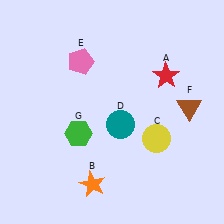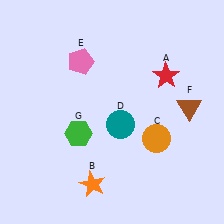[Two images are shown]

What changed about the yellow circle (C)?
In Image 1, C is yellow. In Image 2, it changed to orange.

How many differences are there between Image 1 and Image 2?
There is 1 difference between the two images.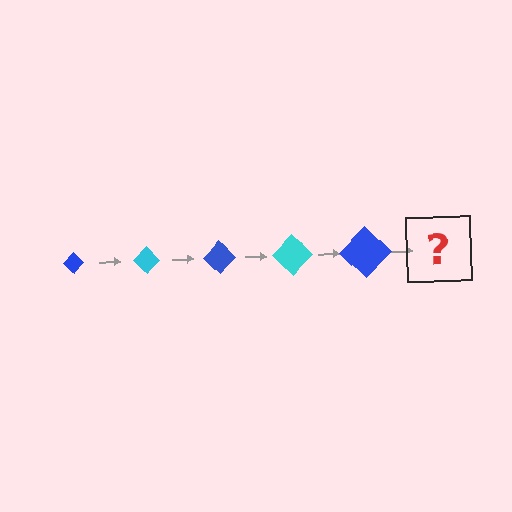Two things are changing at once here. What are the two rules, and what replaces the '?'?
The two rules are that the diamond grows larger each step and the color cycles through blue and cyan. The '?' should be a cyan diamond, larger than the previous one.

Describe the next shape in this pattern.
It should be a cyan diamond, larger than the previous one.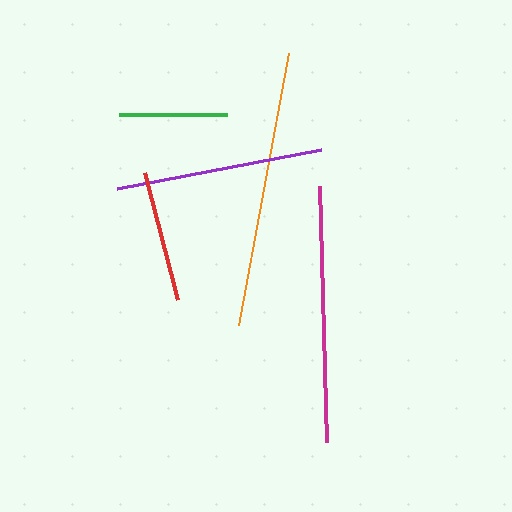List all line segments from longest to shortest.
From longest to shortest: orange, magenta, purple, red, green.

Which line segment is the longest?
The orange line is the longest at approximately 277 pixels.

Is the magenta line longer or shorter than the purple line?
The magenta line is longer than the purple line.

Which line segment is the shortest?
The green line is the shortest at approximately 108 pixels.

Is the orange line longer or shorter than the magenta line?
The orange line is longer than the magenta line.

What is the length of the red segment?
The red segment is approximately 131 pixels long.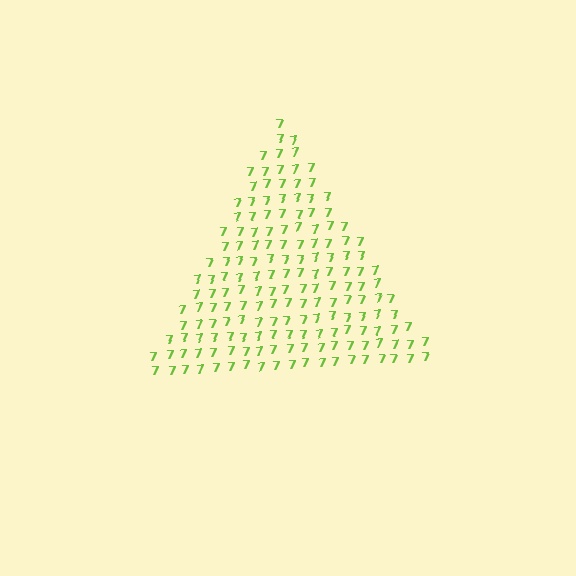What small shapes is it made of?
It is made of small digit 7's.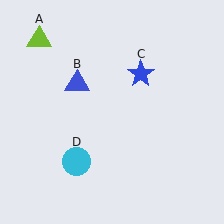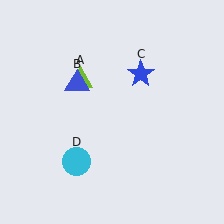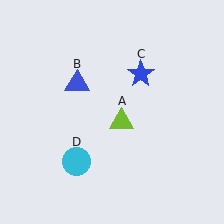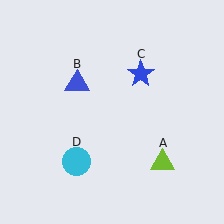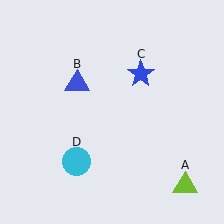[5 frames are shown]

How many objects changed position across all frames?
1 object changed position: lime triangle (object A).